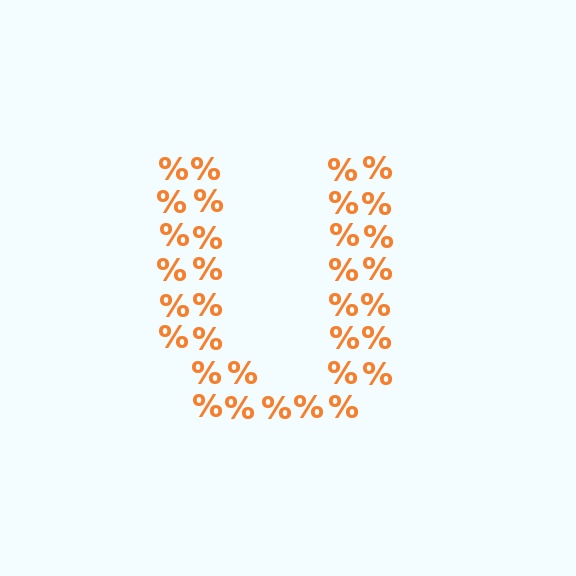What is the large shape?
The large shape is the letter U.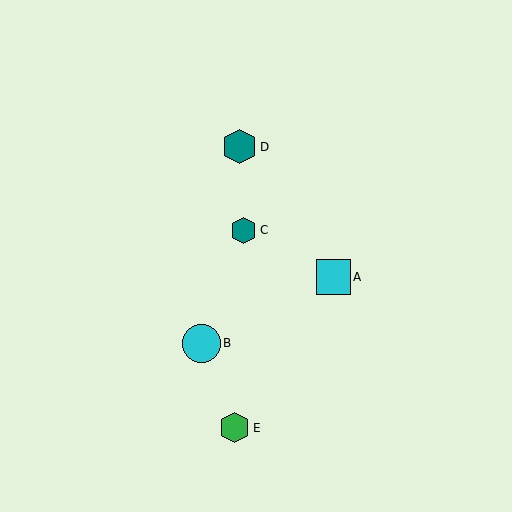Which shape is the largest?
The cyan circle (labeled B) is the largest.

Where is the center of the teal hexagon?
The center of the teal hexagon is at (243, 230).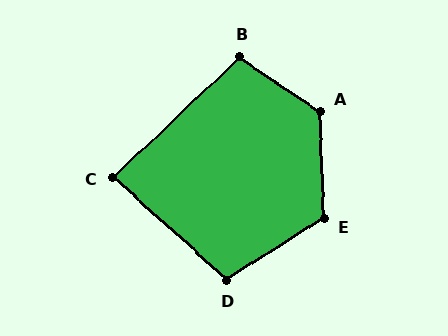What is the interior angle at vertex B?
Approximately 103 degrees (obtuse).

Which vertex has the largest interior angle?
A, at approximately 126 degrees.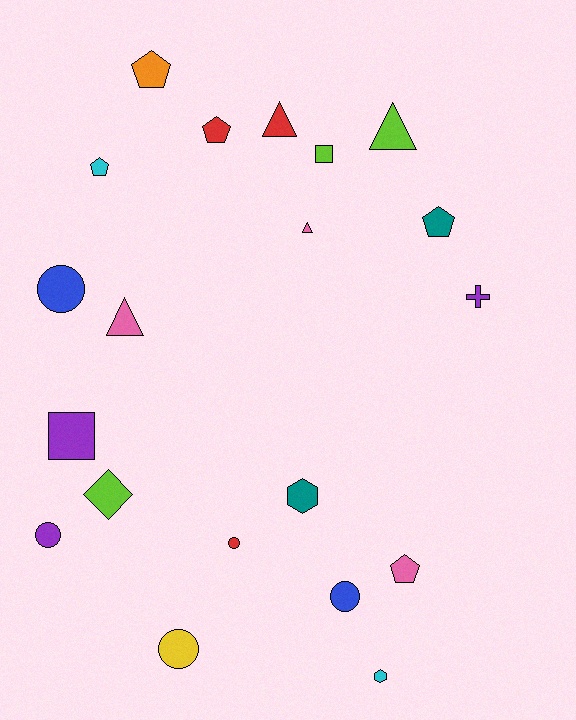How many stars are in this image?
There are no stars.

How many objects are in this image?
There are 20 objects.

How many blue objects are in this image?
There are 2 blue objects.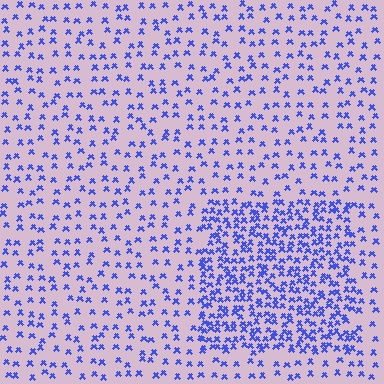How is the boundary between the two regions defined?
The boundary is defined by a change in element density (approximately 2.4x ratio). All elements are the same color, size, and shape.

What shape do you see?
I see a rectangle.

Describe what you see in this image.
The image contains small blue elements arranged at two different densities. A rectangle-shaped region is visible where the elements are more densely packed than the surrounding area.